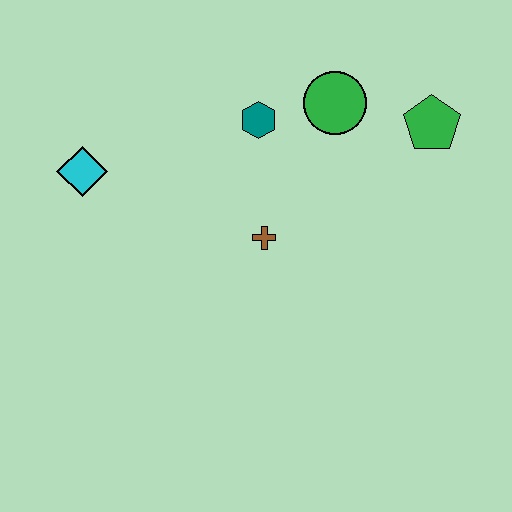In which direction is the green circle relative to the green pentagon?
The green circle is to the left of the green pentagon.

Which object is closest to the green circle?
The teal hexagon is closest to the green circle.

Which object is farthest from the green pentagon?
The cyan diamond is farthest from the green pentagon.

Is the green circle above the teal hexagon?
Yes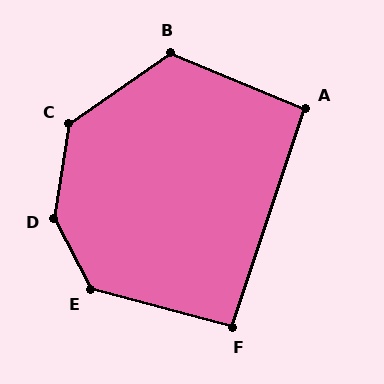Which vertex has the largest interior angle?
D, at approximately 144 degrees.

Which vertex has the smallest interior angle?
A, at approximately 94 degrees.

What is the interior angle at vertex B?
Approximately 123 degrees (obtuse).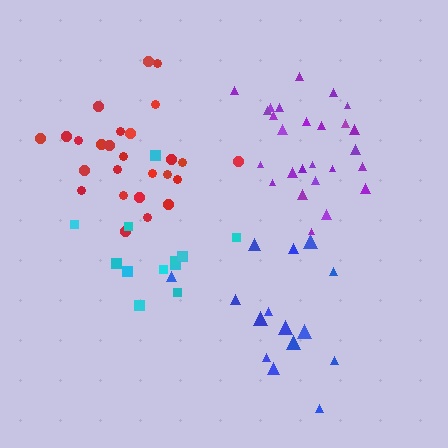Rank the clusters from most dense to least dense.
purple, red, cyan, blue.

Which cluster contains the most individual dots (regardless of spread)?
Red (26).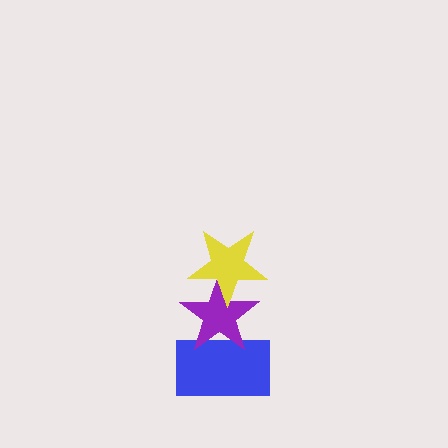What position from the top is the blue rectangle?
The blue rectangle is 3rd from the top.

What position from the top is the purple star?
The purple star is 2nd from the top.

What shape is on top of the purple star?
The yellow star is on top of the purple star.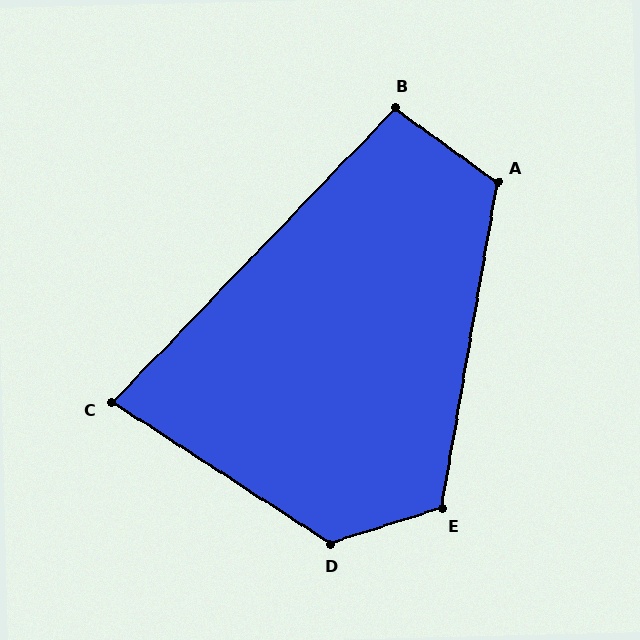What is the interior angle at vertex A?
Approximately 116 degrees (obtuse).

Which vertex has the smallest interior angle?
C, at approximately 79 degrees.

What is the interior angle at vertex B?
Approximately 98 degrees (obtuse).